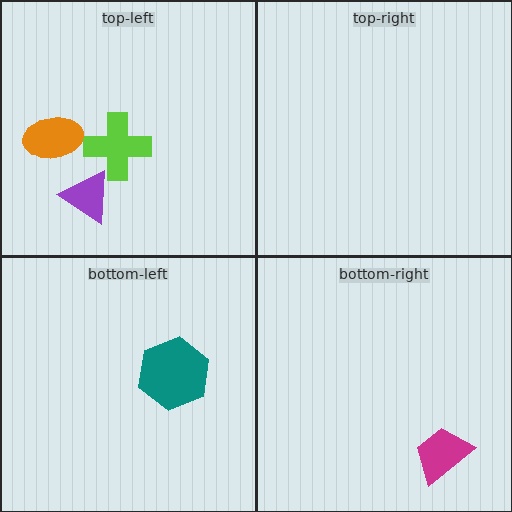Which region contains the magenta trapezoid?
The bottom-right region.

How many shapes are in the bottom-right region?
1.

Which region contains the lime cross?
The top-left region.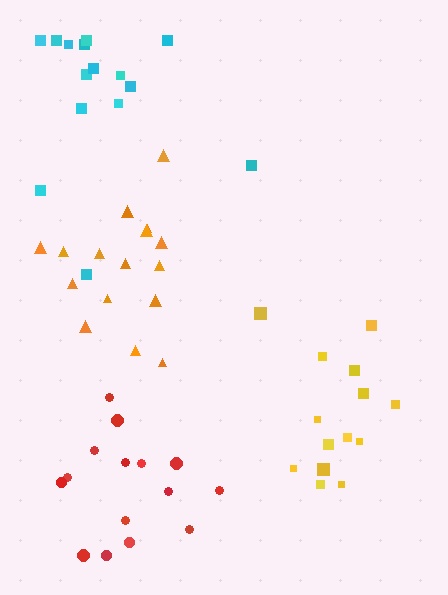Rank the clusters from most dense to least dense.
red, orange, cyan, yellow.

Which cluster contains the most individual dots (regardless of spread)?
Orange (16).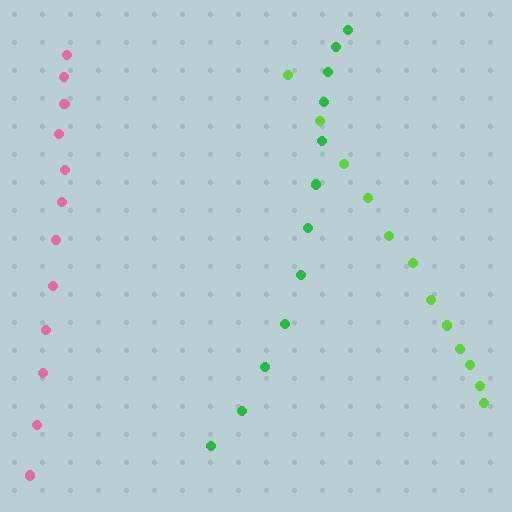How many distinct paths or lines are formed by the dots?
There are 3 distinct paths.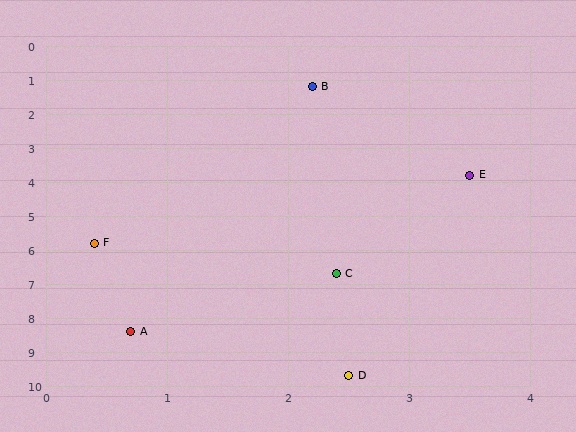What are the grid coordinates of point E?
Point E is at approximately (3.5, 3.8).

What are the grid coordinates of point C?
Point C is at approximately (2.4, 6.7).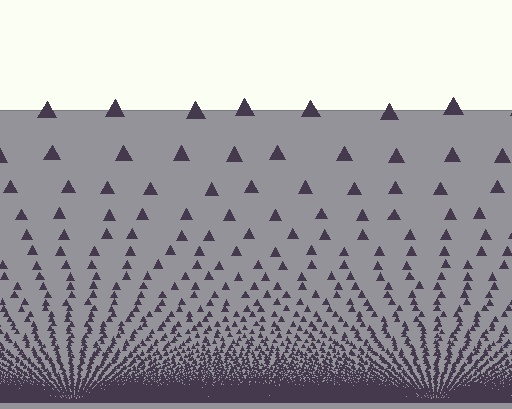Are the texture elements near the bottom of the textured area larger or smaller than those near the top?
Smaller. The gradient is inverted — elements near the bottom are smaller and denser.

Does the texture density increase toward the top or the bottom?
Density increases toward the bottom.